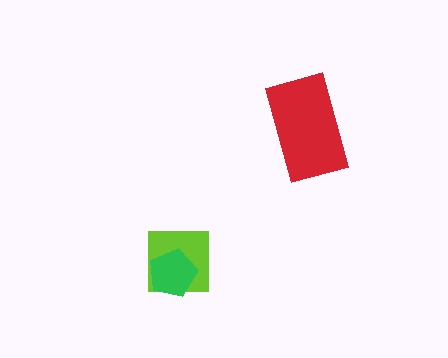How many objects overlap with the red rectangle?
0 objects overlap with the red rectangle.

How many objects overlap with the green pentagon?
1 object overlaps with the green pentagon.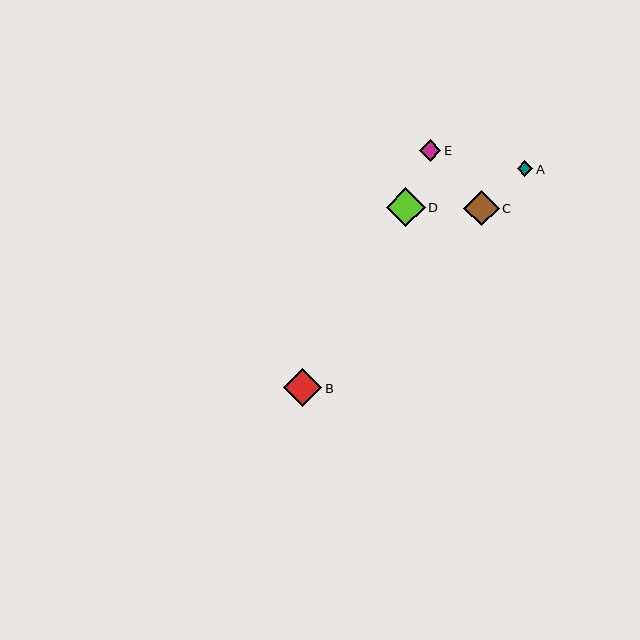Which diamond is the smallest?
Diamond A is the smallest with a size of approximately 15 pixels.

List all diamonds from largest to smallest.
From largest to smallest: D, B, C, E, A.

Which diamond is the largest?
Diamond D is the largest with a size of approximately 39 pixels.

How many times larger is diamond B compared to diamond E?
Diamond B is approximately 1.8 times the size of diamond E.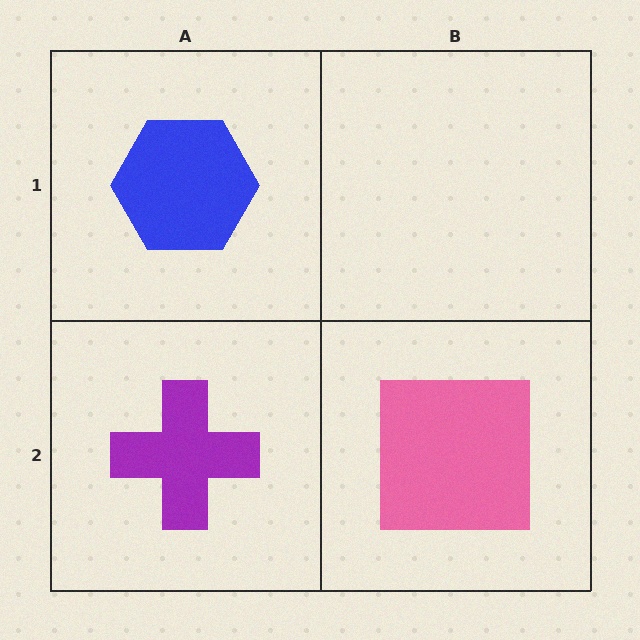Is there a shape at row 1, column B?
No, that cell is empty.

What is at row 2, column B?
A pink square.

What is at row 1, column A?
A blue hexagon.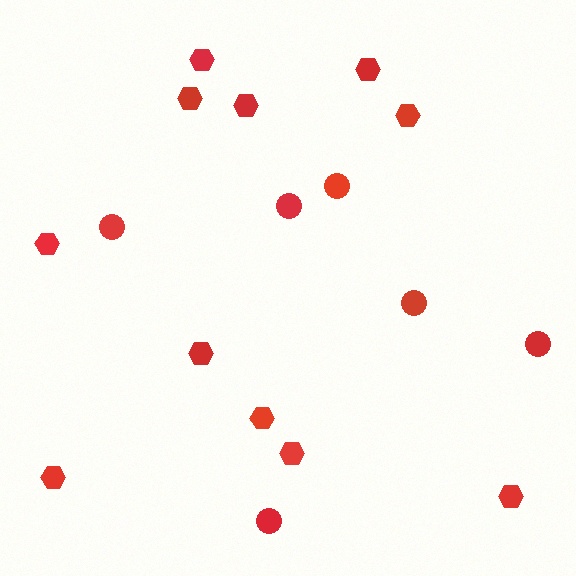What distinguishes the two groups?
There are 2 groups: one group of circles (6) and one group of hexagons (11).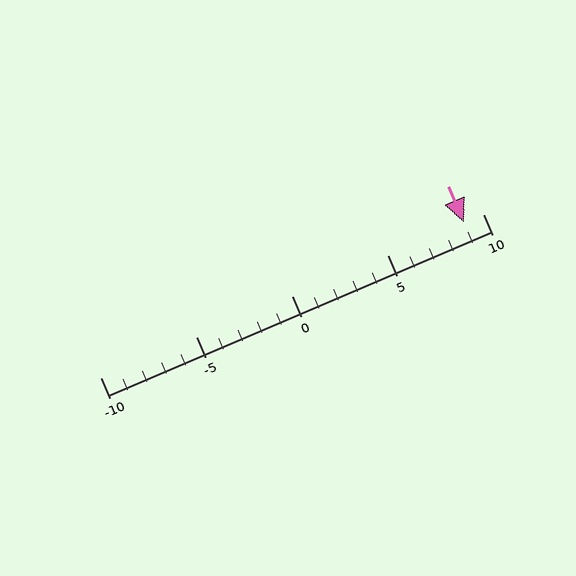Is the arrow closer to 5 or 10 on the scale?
The arrow is closer to 10.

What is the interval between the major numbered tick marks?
The major tick marks are spaced 5 units apart.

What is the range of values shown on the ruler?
The ruler shows values from -10 to 10.